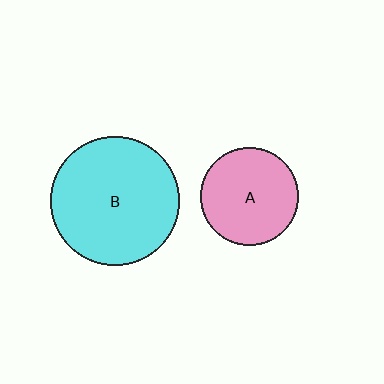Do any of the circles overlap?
No, none of the circles overlap.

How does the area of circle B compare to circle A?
Approximately 1.7 times.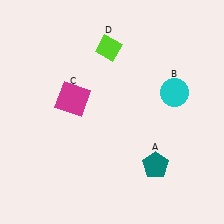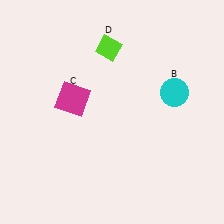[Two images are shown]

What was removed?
The teal pentagon (A) was removed in Image 2.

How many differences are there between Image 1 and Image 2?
There is 1 difference between the two images.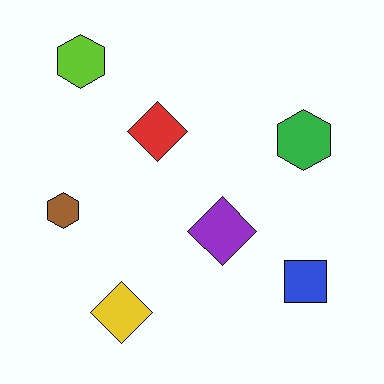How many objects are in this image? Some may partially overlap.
There are 7 objects.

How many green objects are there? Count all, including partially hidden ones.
There is 1 green object.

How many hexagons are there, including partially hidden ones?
There are 3 hexagons.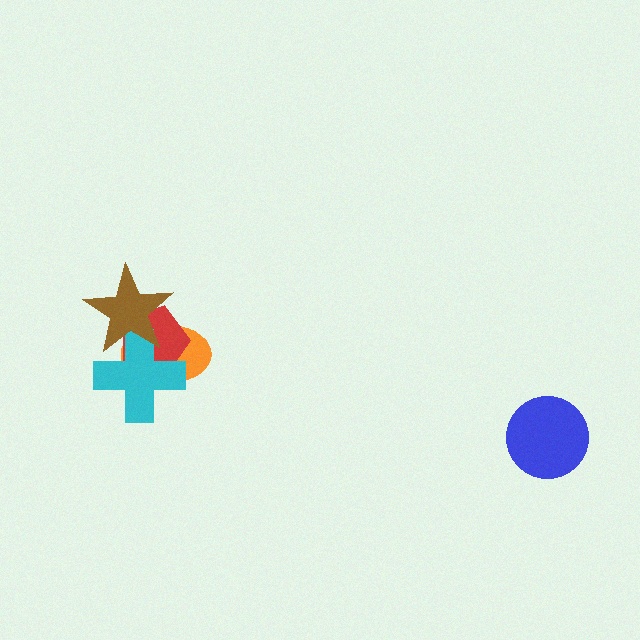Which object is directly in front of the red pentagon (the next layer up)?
The cyan cross is directly in front of the red pentagon.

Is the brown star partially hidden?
No, no other shape covers it.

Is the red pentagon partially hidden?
Yes, it is partially covered by another shape.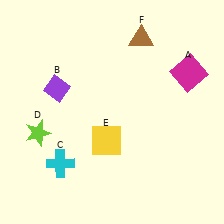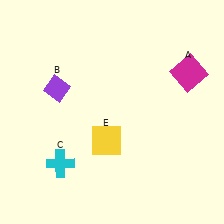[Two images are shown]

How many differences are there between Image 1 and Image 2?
There are 2 differences between the two images.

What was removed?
The lime star (D), the brown triangle (F) were removed in Image 2.